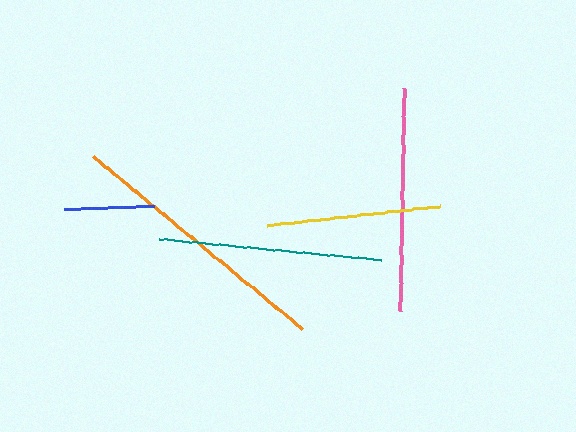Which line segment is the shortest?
The blue line is the shortest at approximately 90 pixels.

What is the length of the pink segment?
The pink segment is approximately 223 pixels long.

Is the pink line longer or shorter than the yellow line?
The pink line is longer than the yellow line.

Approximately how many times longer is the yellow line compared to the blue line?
The yellow line is approximately 1.9 times the length of the blue line.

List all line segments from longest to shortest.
From longest to shortest: orange, pink, teal, yellow, blue.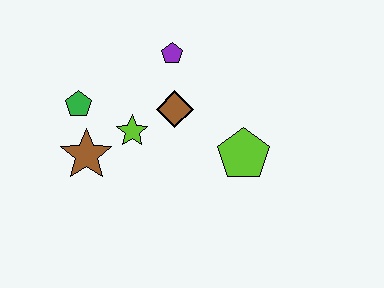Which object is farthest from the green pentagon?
The lime pentagon is farthest from the green pentagon.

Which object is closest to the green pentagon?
The brown star is closest to the green pentagon.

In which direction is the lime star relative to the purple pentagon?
The lime star is below the purple pentagon.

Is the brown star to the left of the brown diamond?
Yes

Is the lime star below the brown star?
No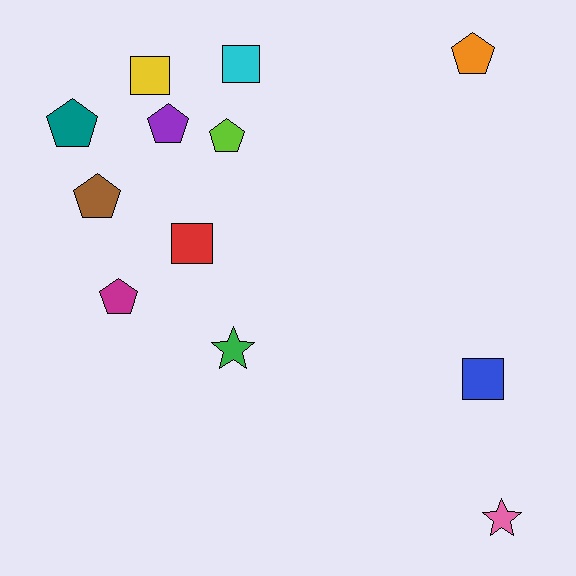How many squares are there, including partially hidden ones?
There are 4 squares.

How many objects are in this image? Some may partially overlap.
There are 12 objects.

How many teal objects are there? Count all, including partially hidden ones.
There is 1 teal object.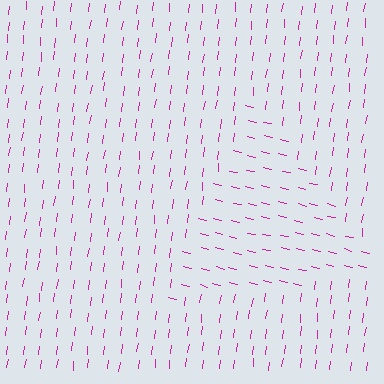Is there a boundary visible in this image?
Yes, there is a texture boundary formed by a change in line orientation.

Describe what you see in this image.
The image is filled with small magenta line segments. A triangle region in the image has lines oriented differently from the surrounding lines, creating a visible texture boundary.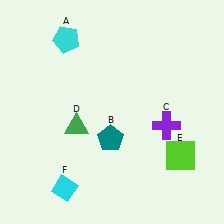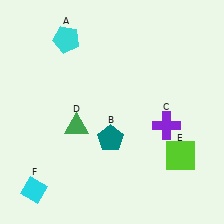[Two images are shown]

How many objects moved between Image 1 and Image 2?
1 object moved between the two images.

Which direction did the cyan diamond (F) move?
The cyan diamond (F) moved left.